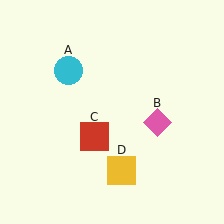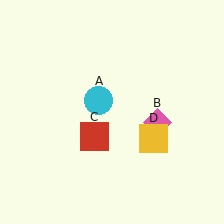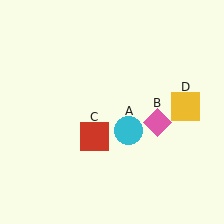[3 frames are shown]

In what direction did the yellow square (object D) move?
The yellow square (object D) moved up and to the right.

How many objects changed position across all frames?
2 objects changed position: cyan circle (object A), yellow square (object D).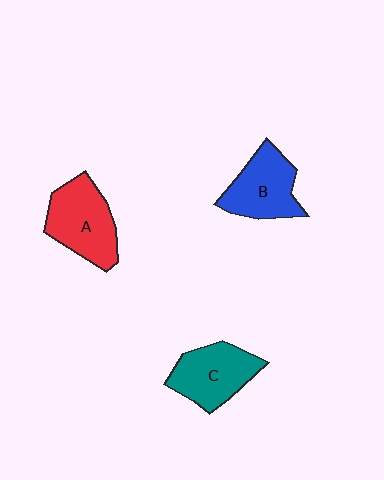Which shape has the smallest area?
Shape B (blue).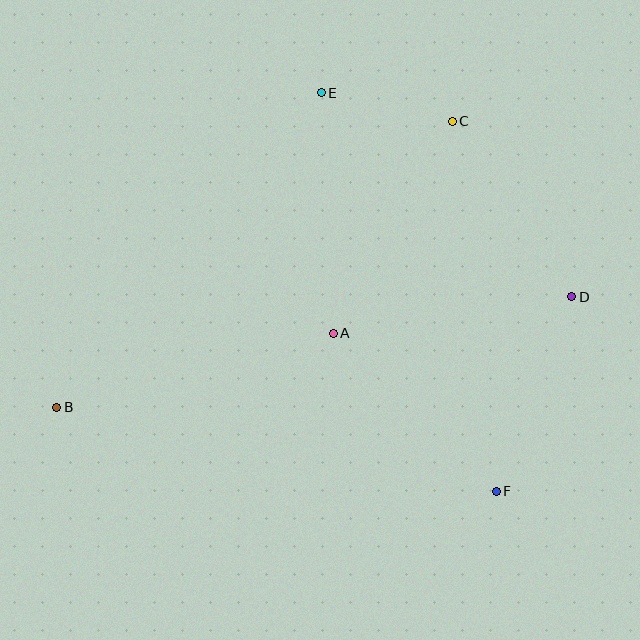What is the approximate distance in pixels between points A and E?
The distance between A and E is approximately 241 pixels.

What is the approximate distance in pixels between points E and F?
The distance between E and F is approximately 435 pixels.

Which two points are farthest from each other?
Points B and D are farthest from each other.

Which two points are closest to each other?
Points C and E are closest to each other.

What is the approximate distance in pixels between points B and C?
The distance between B and C is approximately 488 pixels.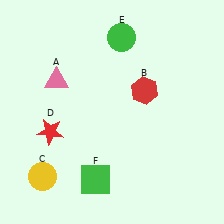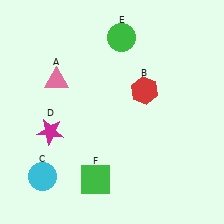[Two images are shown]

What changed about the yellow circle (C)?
In Image 1, C is yellow. In Image 2, it changed to cyan.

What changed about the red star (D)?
In Image 1, D is red. In Image 2, it changed to magenta.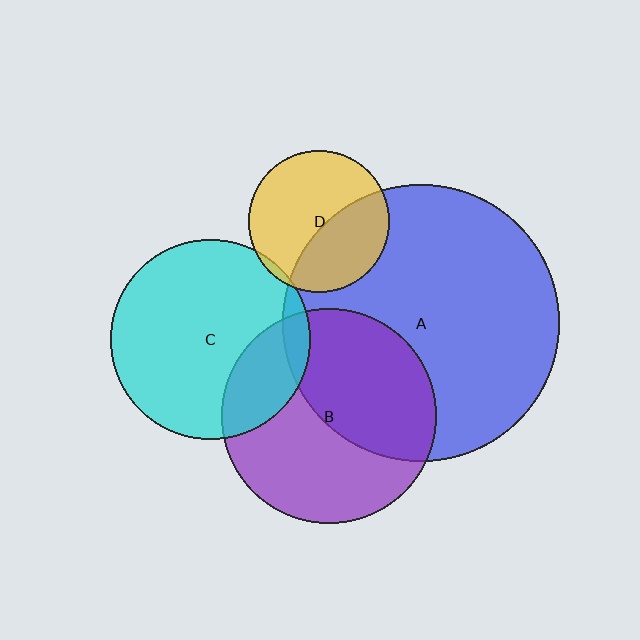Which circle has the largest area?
Circle A (blue).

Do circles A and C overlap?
Yes.